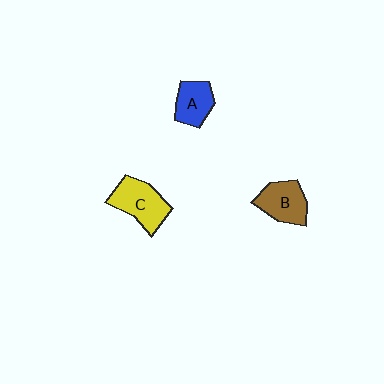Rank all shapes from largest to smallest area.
From largest to smallest: C (yellow), B (brown), A (blue).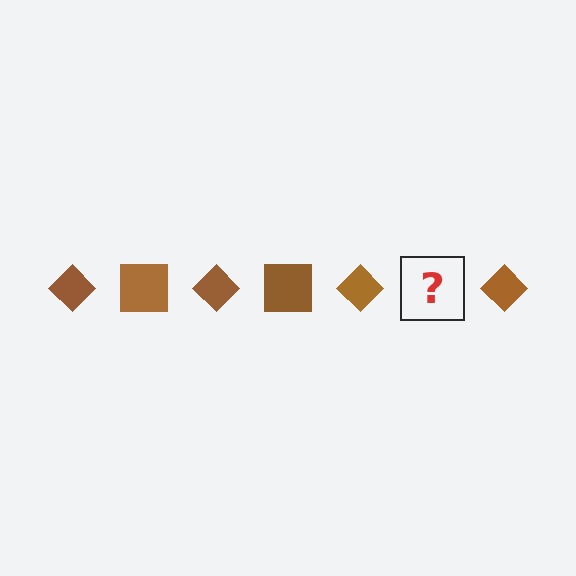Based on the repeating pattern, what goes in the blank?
The blank should be a brown square.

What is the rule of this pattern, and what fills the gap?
The rule is that the pattern cycles through diamond, square shapes in brown. The gap should be filled with a brown square.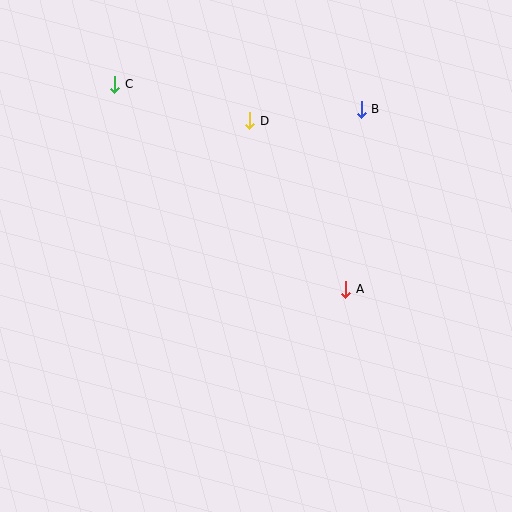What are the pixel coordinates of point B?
Point B is at (361, 109).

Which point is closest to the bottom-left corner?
Point A is closest to the bottom-left corner.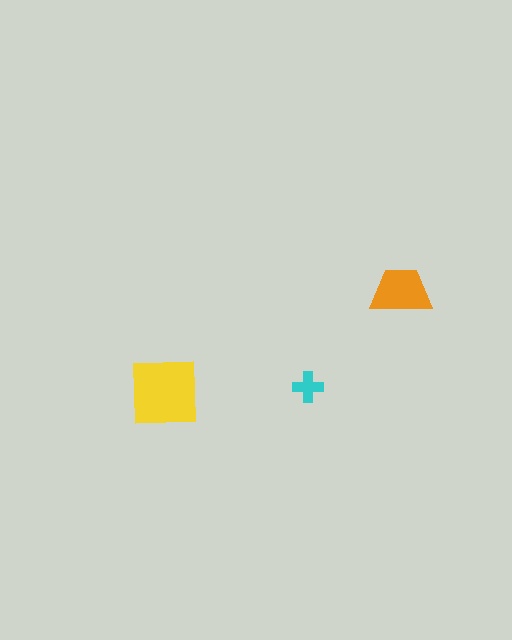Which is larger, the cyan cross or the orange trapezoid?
The orange trapezoid.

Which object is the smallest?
The cyan cross.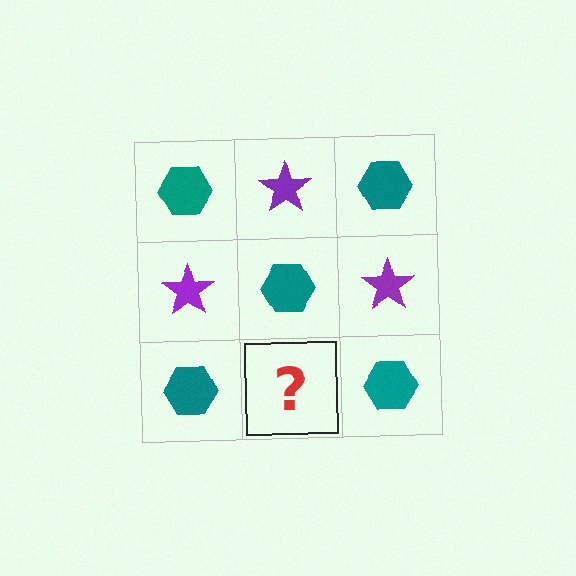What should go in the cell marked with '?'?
The missing cell should contain a purple star.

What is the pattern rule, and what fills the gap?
The rule is that it alternates teal hexagon and purple star in a checkerboard pattern. The gap should be filled with a purple star.